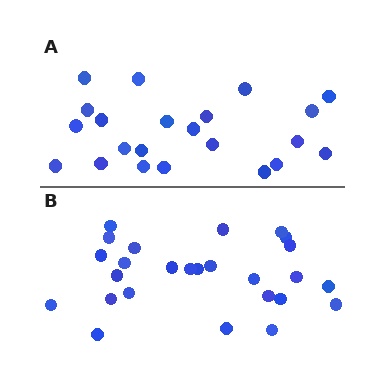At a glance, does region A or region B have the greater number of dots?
Region B (the bottom region) has more dots.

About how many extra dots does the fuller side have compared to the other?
Region B has about 4 more dots than region A.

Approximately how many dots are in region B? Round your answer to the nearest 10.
About 30 dots. (The exact count is 26, which rounds to 30.)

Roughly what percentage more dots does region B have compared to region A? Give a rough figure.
About 20% more.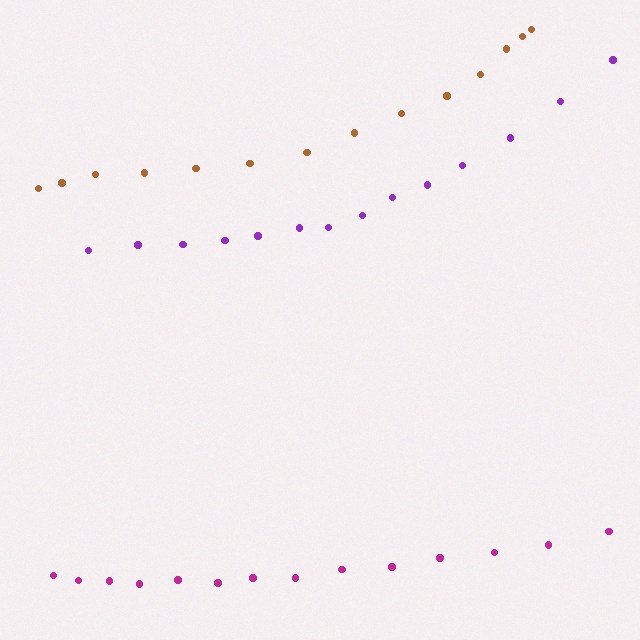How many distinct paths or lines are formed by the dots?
There are 3 distinct paths.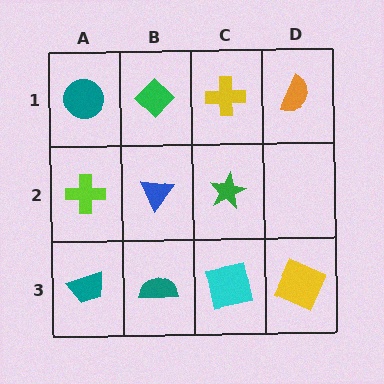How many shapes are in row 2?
3 shapes.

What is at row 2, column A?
A lime cross.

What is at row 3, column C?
A cyan square.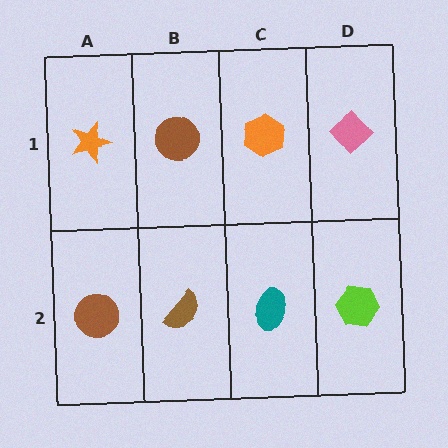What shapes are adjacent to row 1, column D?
A lime hexagon (row 2, column D), an orange hexagon (row 1, column C).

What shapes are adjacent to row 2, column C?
An orange hexagon (row 1, column C), a brown semicircle (row 2, column B), a lime hexagon (row 2, column D).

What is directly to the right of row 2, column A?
A brown semicircle.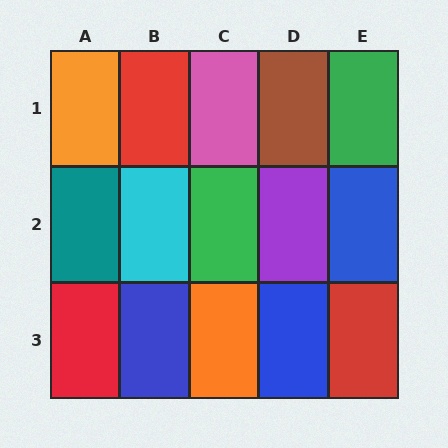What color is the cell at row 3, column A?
Red.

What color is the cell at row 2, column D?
Purple.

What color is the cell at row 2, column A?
Teal.